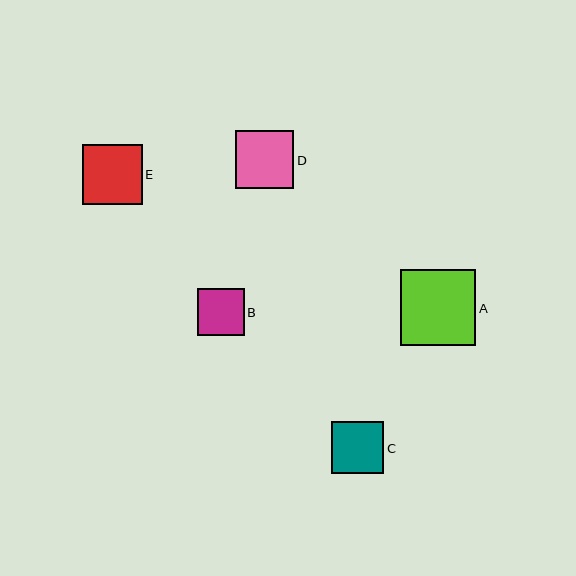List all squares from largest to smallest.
From largest to smallest: A, E, D, C, B.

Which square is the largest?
Square A is the largest with a size of approximately 76 pixels.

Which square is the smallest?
Square B is the smallest with a size of approximately 47 pixels.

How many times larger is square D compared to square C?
Square D is approximately 1.1 times the size of square C.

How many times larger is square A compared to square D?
Square A is approximately 1.3 times the size of square D.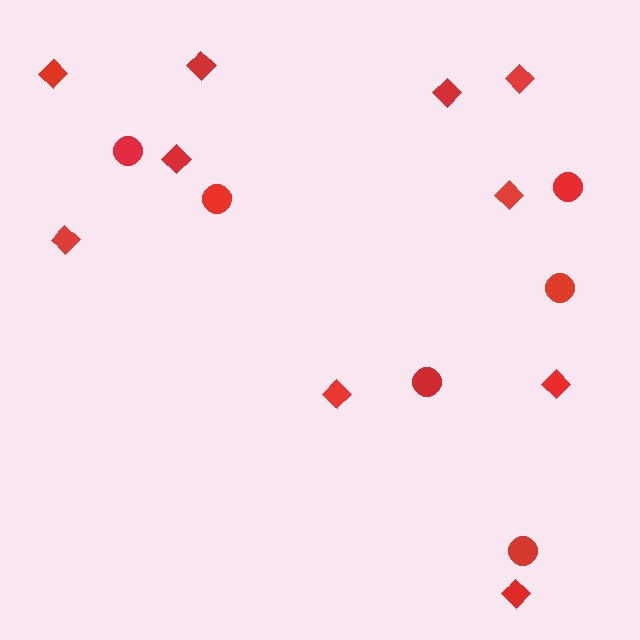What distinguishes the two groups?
There are 2 groups: one group of diamonds (10) and one group of circles (6).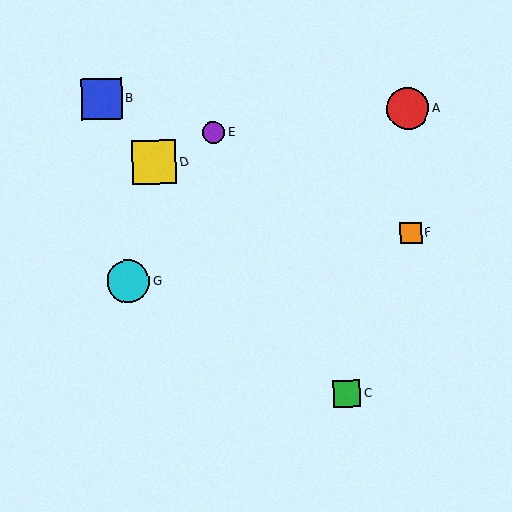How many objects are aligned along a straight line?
3 objects (B, C, D) are aligned along a straight line.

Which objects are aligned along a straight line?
Objects B, C, D are aligned along a straight line.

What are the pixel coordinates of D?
Object D is at (154, 162).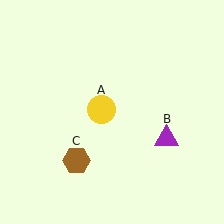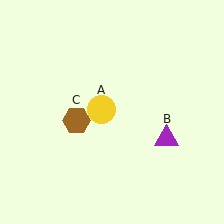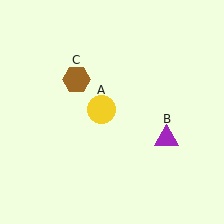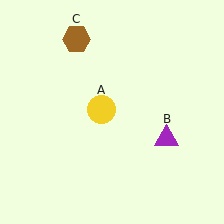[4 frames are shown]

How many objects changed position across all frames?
1 object changed position: brown hexagon (object C).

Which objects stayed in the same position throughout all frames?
Yellow circle (object A) and purple triangle (object B) remained stationary.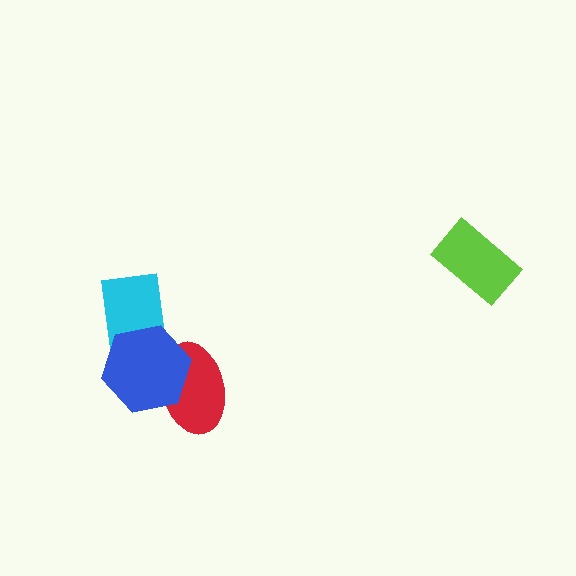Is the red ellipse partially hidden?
Yes, it is partially covered by another shape.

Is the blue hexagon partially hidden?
No, no other shape covers it.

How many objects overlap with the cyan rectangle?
1 object overlaps with the cyan rectangle.